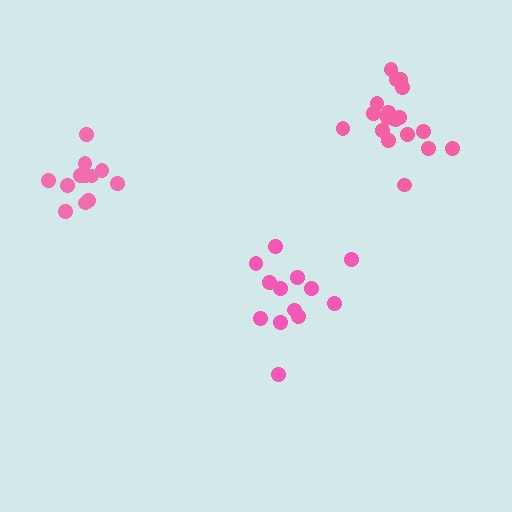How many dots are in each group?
Group 1: 13 dots, Group 2: 12 dots, Group 3: 18 dots (43 total).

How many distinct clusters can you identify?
There are 3 distinct clusters.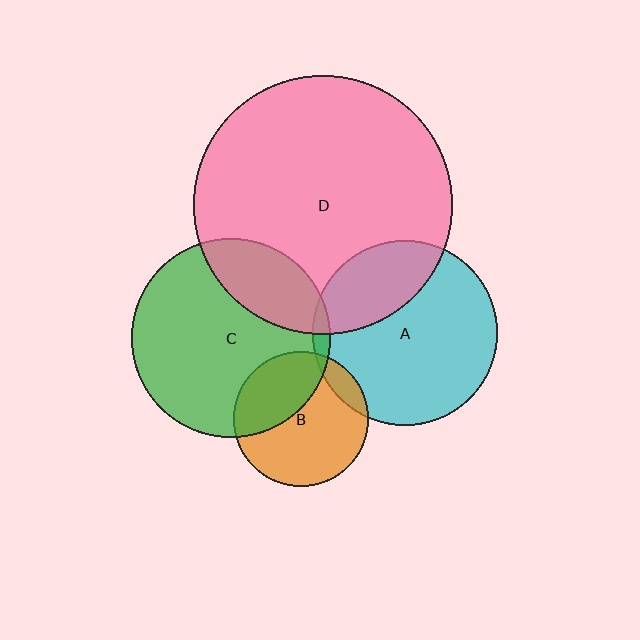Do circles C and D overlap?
Yes.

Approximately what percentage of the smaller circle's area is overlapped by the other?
Approximately 25%.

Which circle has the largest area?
Circle D (pink).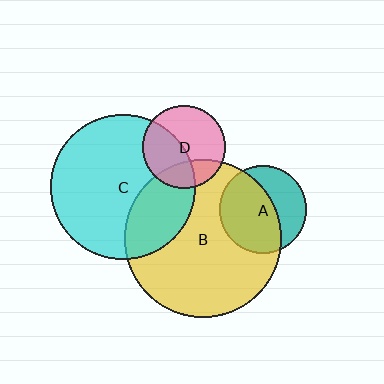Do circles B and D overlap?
Yes.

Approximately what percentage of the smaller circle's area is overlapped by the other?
Approximately 25%.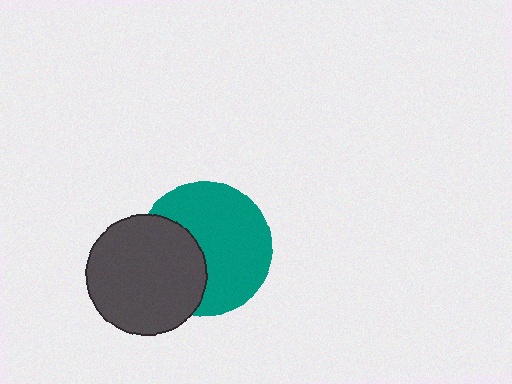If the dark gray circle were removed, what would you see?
You would see the complete teal circle.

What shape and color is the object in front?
The object in front is a dark gray circle.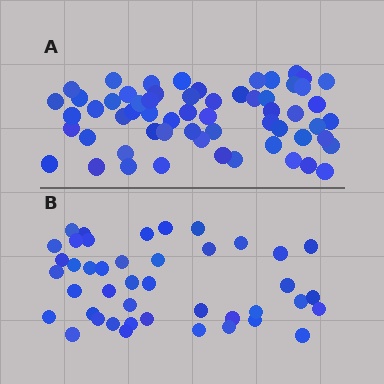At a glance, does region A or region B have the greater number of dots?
Region A (the top region) has more dots.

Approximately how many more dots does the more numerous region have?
Region A has approximately 15 more dots than region B.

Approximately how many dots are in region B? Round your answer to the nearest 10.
About 40 dots. (The exact count is 43, which rounds to 40.)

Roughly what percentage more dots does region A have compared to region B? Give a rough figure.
About 40% more.